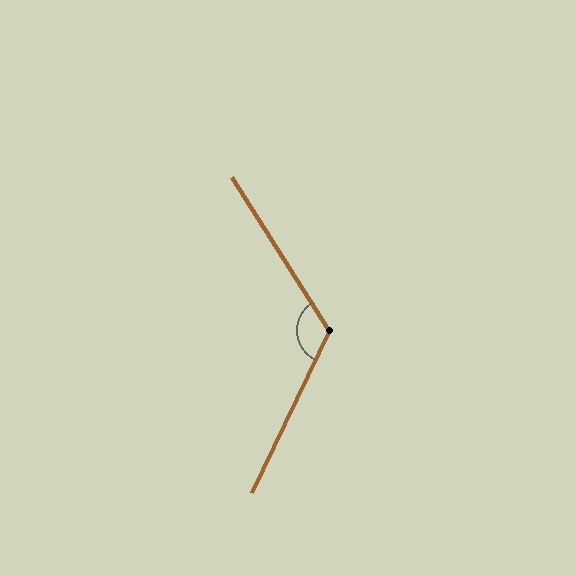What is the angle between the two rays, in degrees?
Approximately 122 degrees.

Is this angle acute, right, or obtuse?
It is obtuse.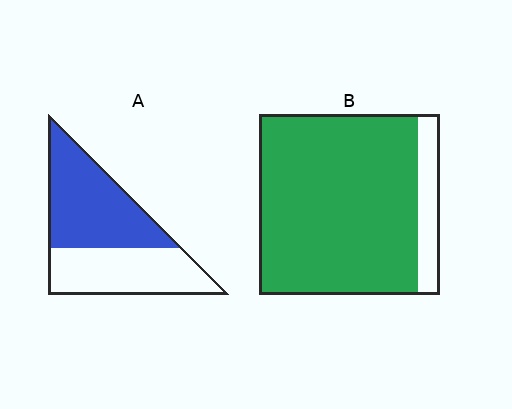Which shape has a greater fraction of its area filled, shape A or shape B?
Shape B.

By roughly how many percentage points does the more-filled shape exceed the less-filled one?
By roughly 35 percentage points (B over A).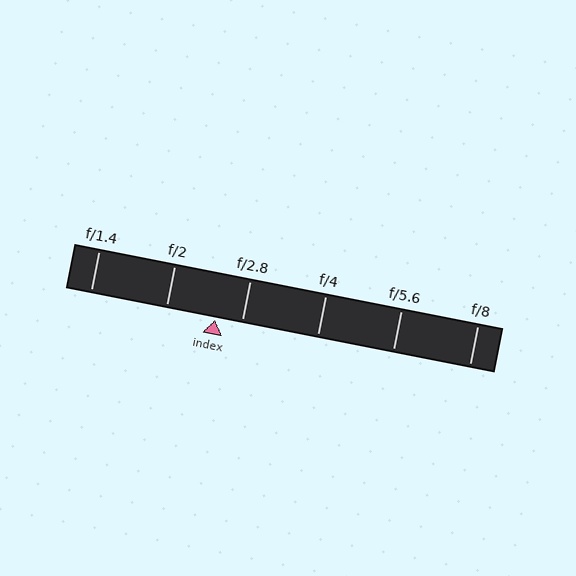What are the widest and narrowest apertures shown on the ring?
The widest aperture shown is f/1.4 and the narrowest is f/8.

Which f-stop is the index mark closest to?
The index mark is closest to f/2.8.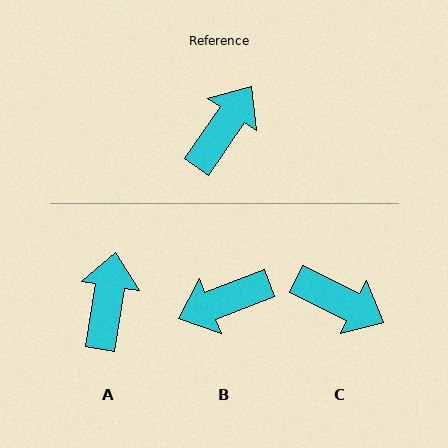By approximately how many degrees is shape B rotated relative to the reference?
Approximately 145 degrees counter-clockwise.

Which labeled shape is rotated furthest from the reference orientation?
B, about 145 degrees away.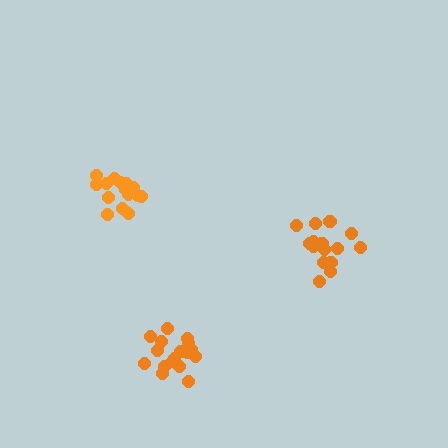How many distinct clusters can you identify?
There are 3 distinct clusters.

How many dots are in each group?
Group 1: 18 dots, Group 2: 16 dots, Group 3: 15 dots (49 total).